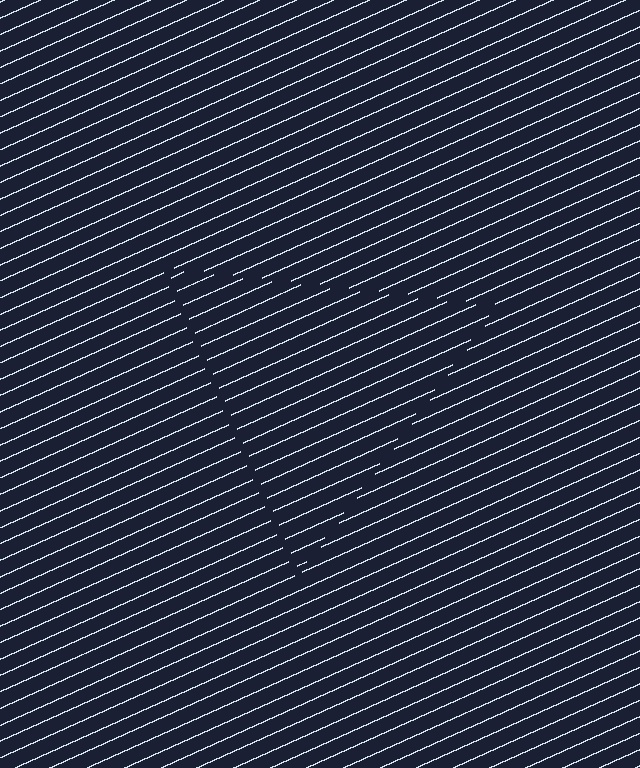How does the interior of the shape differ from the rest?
The interior of the shape contains the same grating, shifted by half a period — the contour is defined by the phase discontinuity where line-ends from the inner and outer gratings abut.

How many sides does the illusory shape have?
3 sides — the line-ends trace a triangle.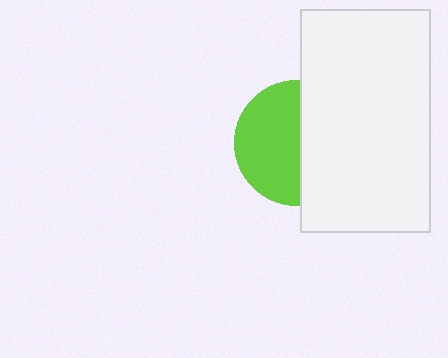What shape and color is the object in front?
The object in front is a white rectangle.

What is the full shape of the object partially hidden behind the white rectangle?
The partially hidden object is a lime circle.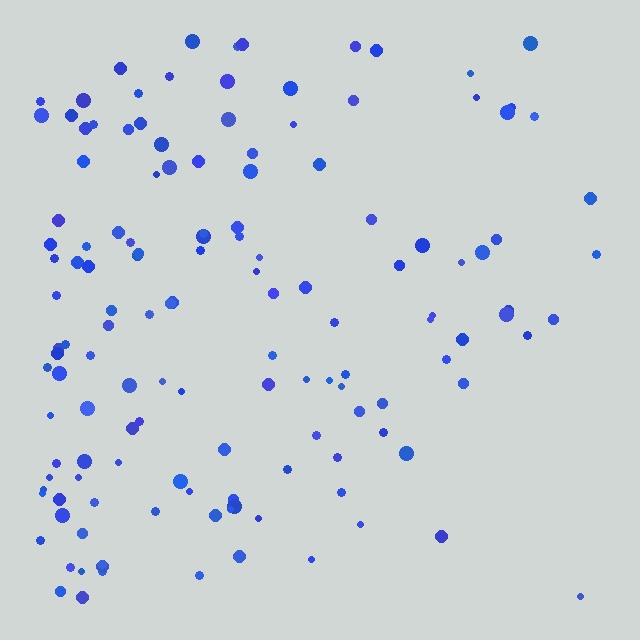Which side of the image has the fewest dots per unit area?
The right.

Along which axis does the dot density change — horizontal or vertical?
Horizontal.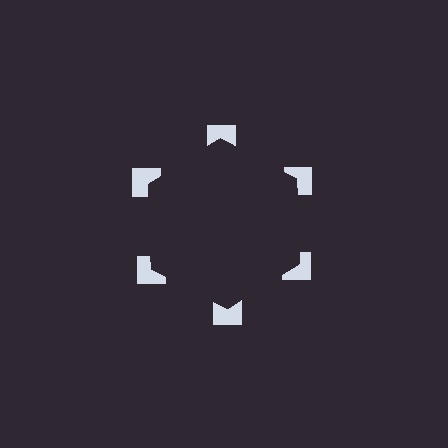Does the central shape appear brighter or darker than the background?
It typically appears slightly darker than the background, even though no actual brightness change is drawn.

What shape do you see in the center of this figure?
An illusory hexagon — its edges are inferred from the aligned wedge cuts in the notched squares, not physically drawn.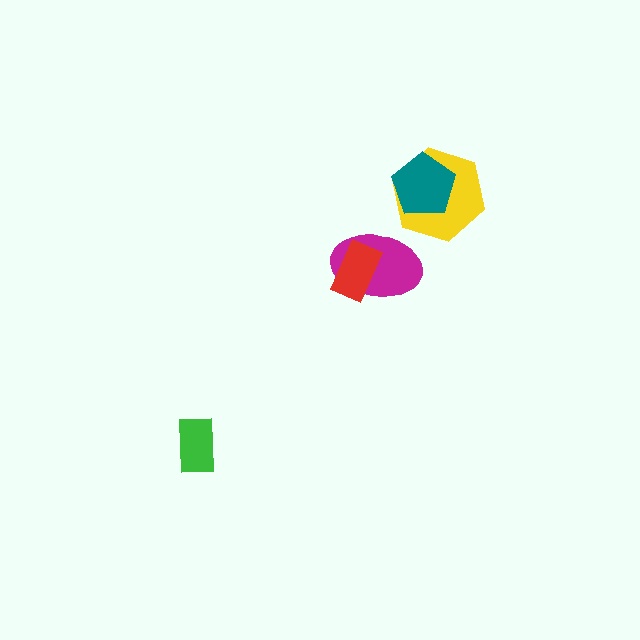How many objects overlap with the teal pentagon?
1 object overlaps with the teal pentagon.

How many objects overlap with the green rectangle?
0 objects overlap with the green rectangle.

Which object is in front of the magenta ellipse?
The red rectangle is in front of the magenta ellipse.